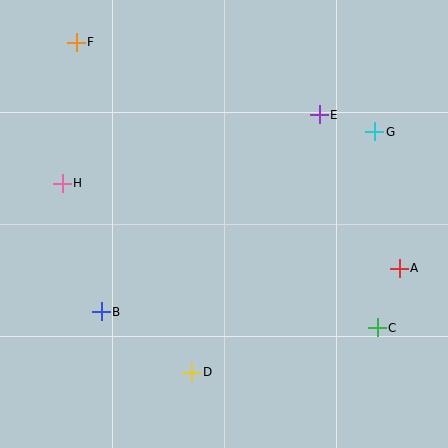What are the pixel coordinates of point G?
Point G is at (375, 132).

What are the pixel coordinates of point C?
Point C is at (377, 328).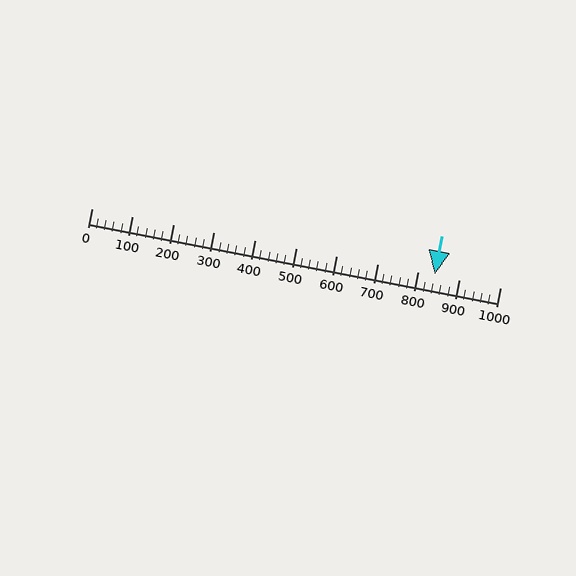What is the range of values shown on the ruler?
The ruler shows values from 0 to 1000.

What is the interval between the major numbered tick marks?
The major tick marks are spaced 100 units apart.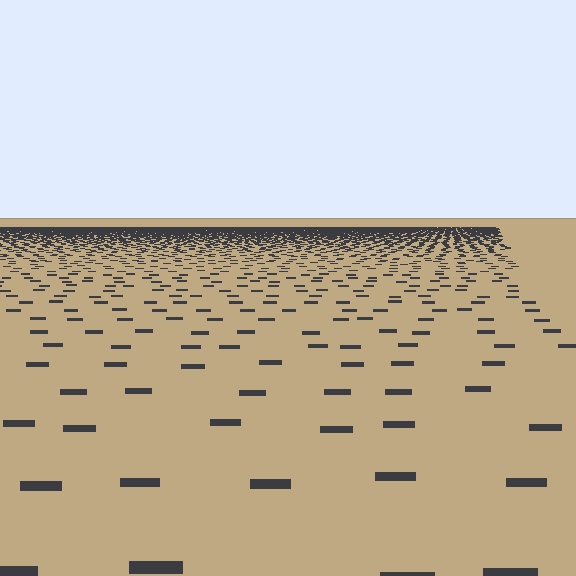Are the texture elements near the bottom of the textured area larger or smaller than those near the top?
Larger. Near the bottom, elements are closer to the viewer and appear at a bigger on-screen size.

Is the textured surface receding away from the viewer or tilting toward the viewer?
The surface is receding away from the viewer. Texture elements get smaller and denser toward the top.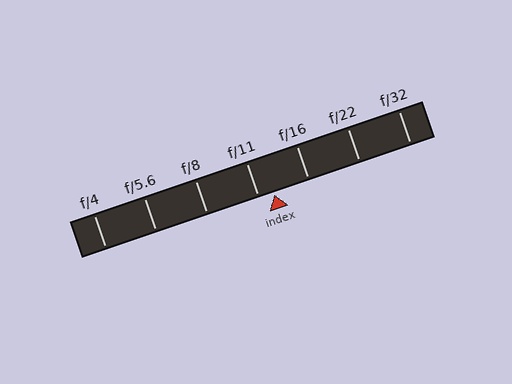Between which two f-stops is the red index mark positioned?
The index mark is between f/11 and f/16.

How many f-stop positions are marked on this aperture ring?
There are 7 f-stop positions marked.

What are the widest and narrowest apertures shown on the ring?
The widest aperture shown is f/4 and the narrowest is f/32.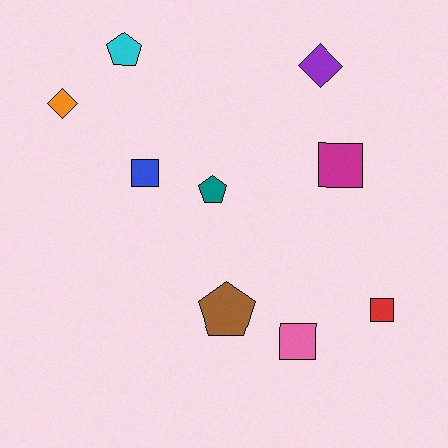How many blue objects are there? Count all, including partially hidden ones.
There is 1 blue object.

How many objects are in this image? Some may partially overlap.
There are 9 objects.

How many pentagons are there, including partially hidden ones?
There are 3 pentagons.